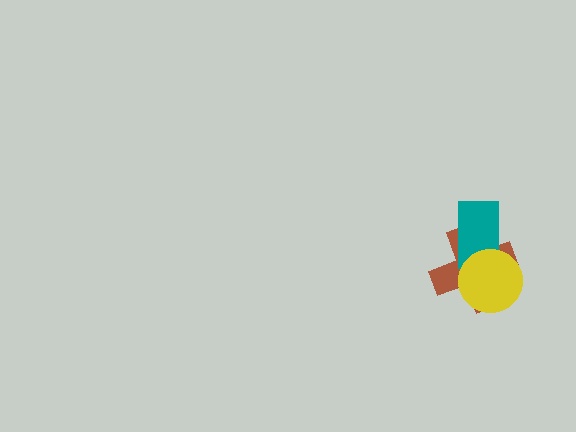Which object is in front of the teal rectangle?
The yellow circle is in front of the teal rectangle.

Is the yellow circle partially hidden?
No, no other shape covers it.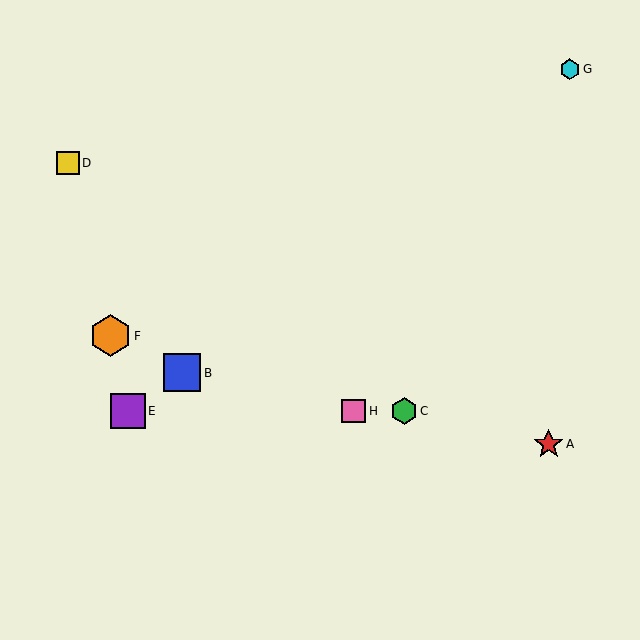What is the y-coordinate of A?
Object A is at y≈444.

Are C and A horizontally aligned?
No, C is at y≈411 and A is at y≈444.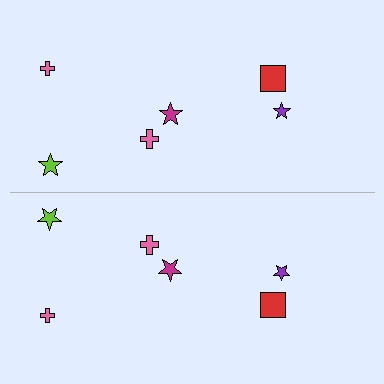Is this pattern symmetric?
Yes, this pattern has bilateral (reflection) symmetry.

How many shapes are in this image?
There are 12 shapes in this image.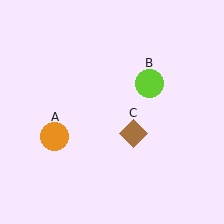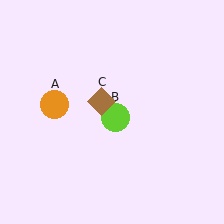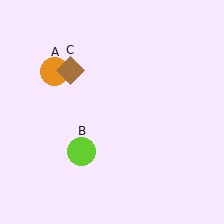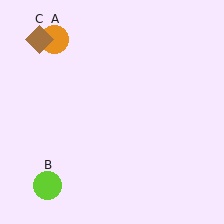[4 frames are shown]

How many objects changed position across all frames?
3 objects changed position: orange circle (object A), lime circle (object B), brown diamond (object C).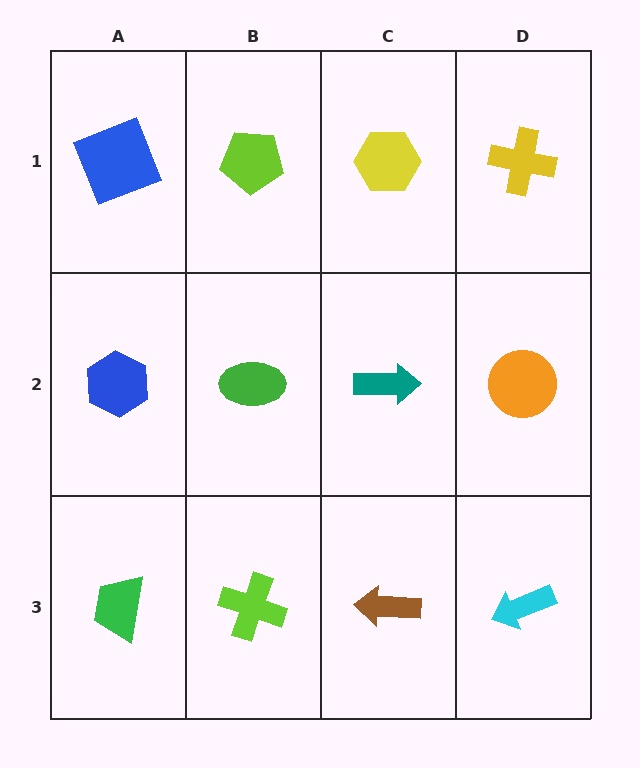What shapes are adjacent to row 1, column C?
A teal arrow (row 2, column C), a lime pentagon (row 1, column B), a yellow cross (row 1, column D).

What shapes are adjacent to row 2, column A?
A blue square (row 1, column A), a green trapezoid (row 3, column A), a green ellipse (row 2, column B).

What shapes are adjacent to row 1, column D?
An orange circle (row 2, column D), a yellow hexagon (row 1, column C).